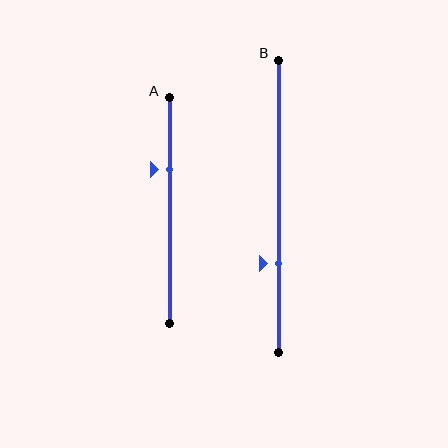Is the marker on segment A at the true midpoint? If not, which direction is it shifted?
No, the marker on segment A is shifted upward by about 18% of the segment length.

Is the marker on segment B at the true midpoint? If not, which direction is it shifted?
No, the marker on segment B is shifted downward by about 19% of the segment length.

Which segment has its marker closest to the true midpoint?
Segment A has its marker closest to the true midpoint.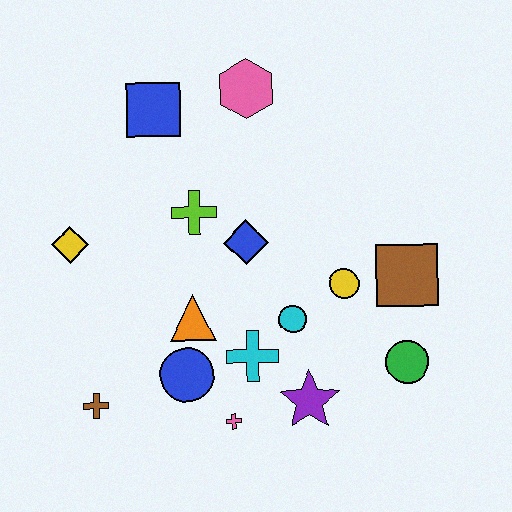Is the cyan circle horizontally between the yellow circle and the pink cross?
Yes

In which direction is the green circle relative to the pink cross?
The green circle is to the right of the pink cross.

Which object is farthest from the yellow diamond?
The green circle is farthest from the yellow diamond.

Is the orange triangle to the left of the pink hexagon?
Yes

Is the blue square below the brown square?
No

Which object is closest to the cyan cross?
The cyan circle is closest to the cyan cross.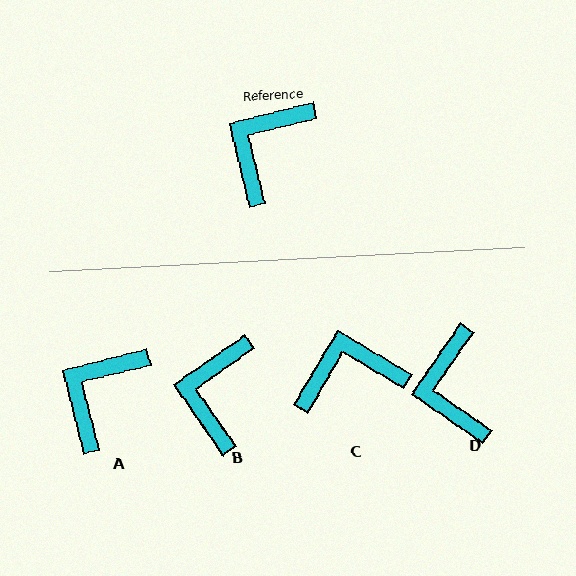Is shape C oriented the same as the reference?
No, it is off by about 44 degrees.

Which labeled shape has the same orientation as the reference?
A.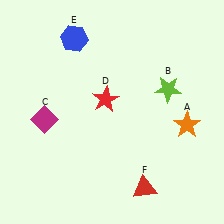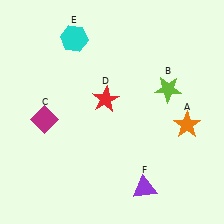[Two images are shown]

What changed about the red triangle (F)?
In Image 1, F is red. In Image 2, it changed to purple.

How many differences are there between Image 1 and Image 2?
There are 2 differences between the two images.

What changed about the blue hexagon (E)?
In Image 1, E is blue. In Image 2, it changed to cyan.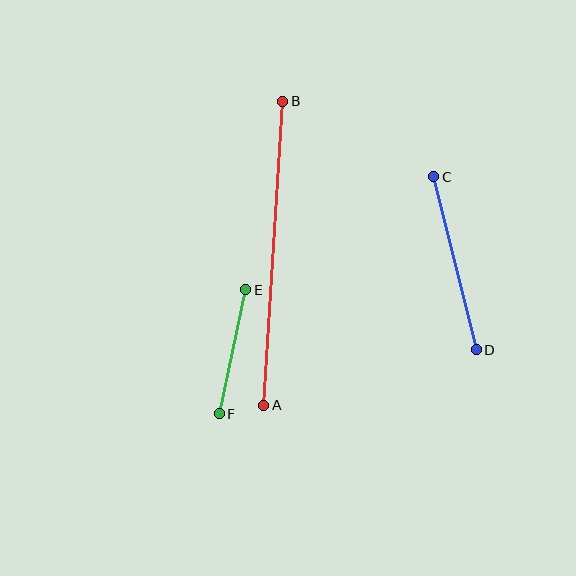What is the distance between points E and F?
The distance is approximately 127 pixels.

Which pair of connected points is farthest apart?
Points A and B are farthest apart.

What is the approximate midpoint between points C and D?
The midpoint is at approximately (455, 263) pixels.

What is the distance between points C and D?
The distance is approximately 178 pixels.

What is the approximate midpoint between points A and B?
The midpoint is at approximately (273, 253) pixels.